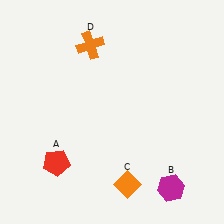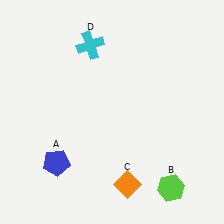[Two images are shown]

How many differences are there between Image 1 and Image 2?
There are 3 differences between the two images.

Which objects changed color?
A changed from red to blue. B changed from magenta to lime. D changed from orange to cyan.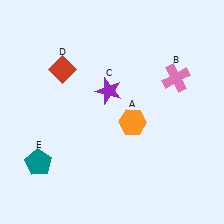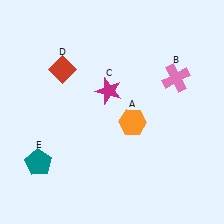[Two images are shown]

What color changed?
The star (C) changed from purple in Image 1 to magenta in Image 2.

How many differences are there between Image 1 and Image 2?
There is 1 difference between the two images.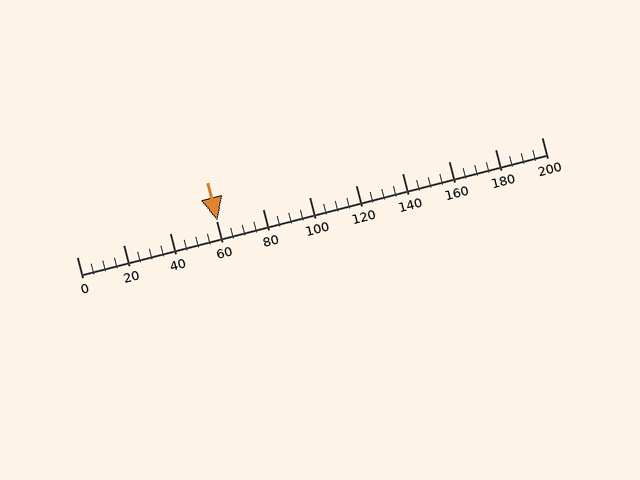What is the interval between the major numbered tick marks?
The major tick marks are spaced 20 units apart.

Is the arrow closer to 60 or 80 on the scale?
The arrow is closer to 60.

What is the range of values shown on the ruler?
The ruler shows values from 0 to 200.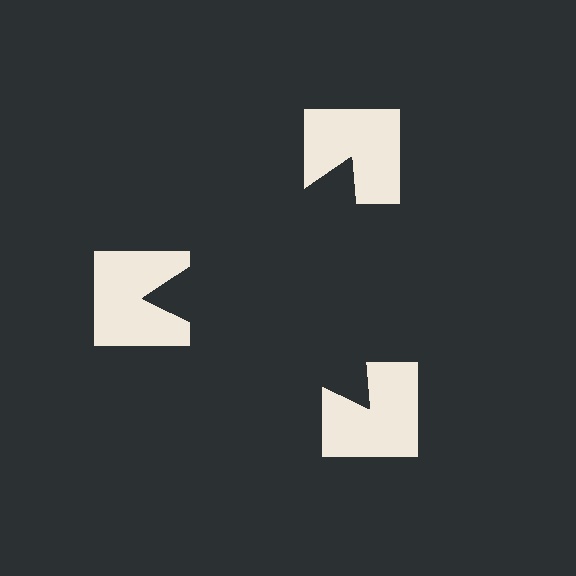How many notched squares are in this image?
There are 3 — one at each vertex of the illusory triangle.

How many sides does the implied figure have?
3 sides.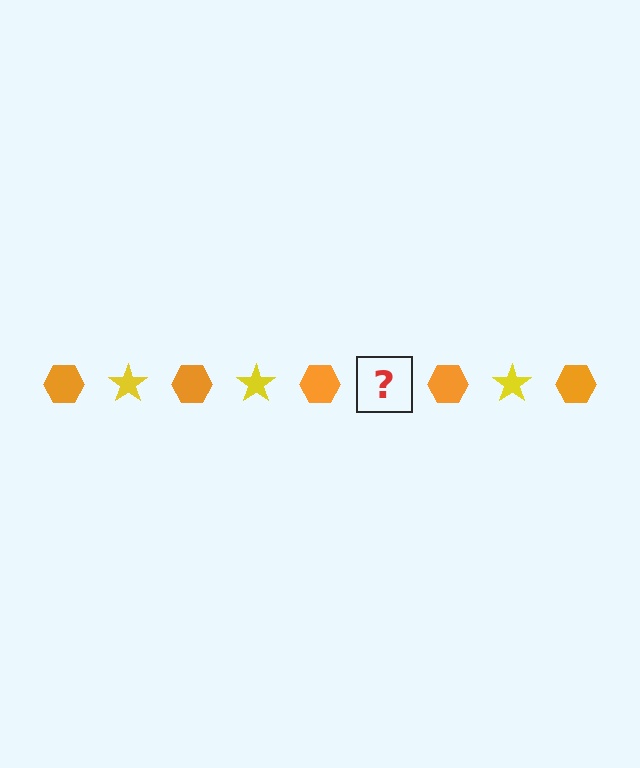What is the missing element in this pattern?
The missing element is a yellow star.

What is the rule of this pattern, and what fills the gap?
The rule is that the pattern alternates between orange hexagon and yellow star. The gap should be filled with a yellow star.